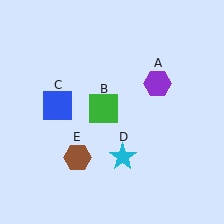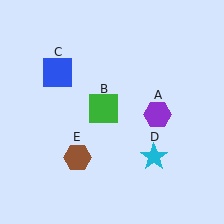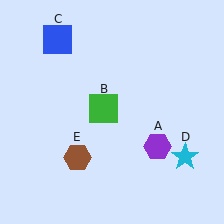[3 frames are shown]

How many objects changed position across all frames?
3 objects changed position: purple hexagon (object A), blue square (object C), cyan star (object D).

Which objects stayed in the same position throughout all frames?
Green square (object B) and brown hexagon (object E) remained stationary.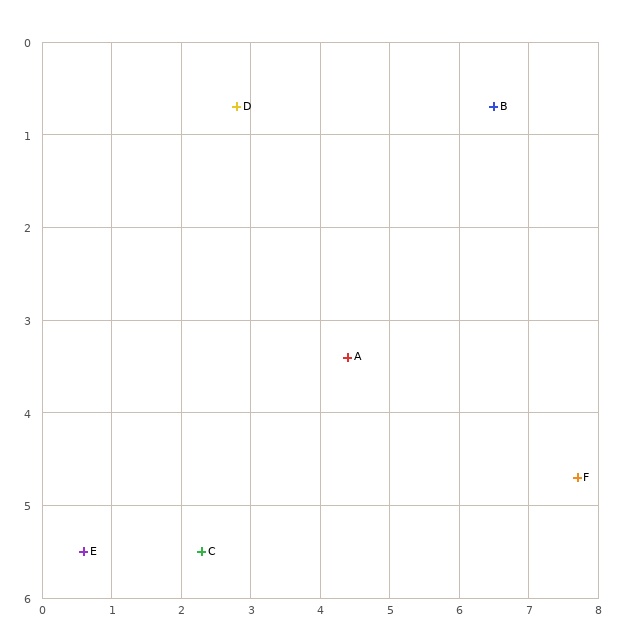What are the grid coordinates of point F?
Point F is at approximately (7.7, 4.7).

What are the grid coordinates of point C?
Point C is at approximately (2.3, 5.5).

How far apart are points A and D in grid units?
Points A and D are about 3.1 grid units apart.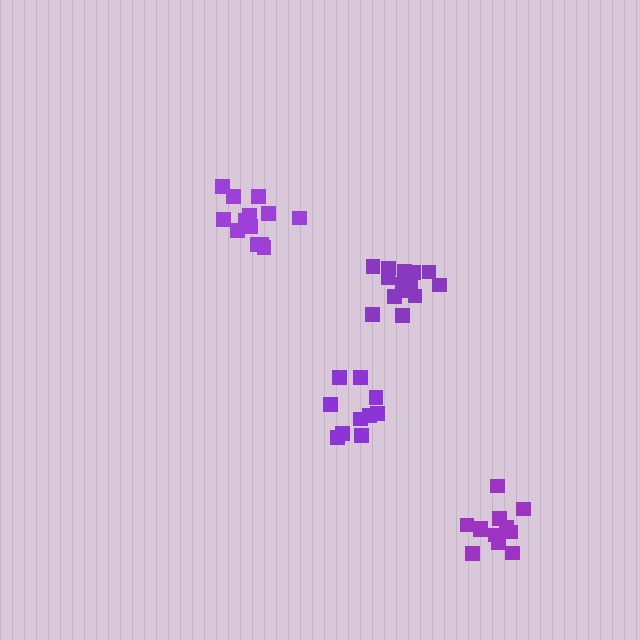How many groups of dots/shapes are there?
There are 4 groups.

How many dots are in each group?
Group 1: 15 dots, Group 2: 13 dots, Group 3: 10 dots, Group 4: 12 dots (50 total).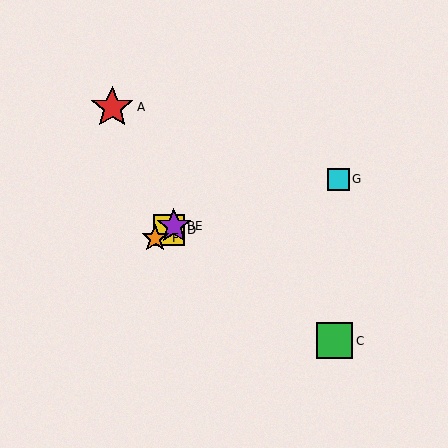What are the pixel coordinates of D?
Object D is at (169, 230).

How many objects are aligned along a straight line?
4 objects (B, D, E, F) are aligned along a straight line.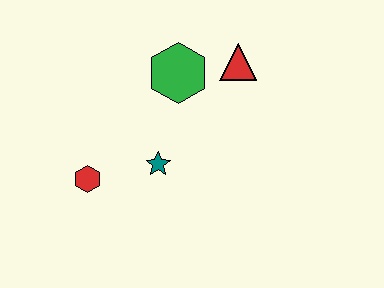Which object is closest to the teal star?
The red hexagon is closest to the teal star.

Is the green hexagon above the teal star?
Yes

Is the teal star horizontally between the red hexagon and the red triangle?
Yes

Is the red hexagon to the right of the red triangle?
No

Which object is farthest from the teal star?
The red triangle is farthest from the teal star.